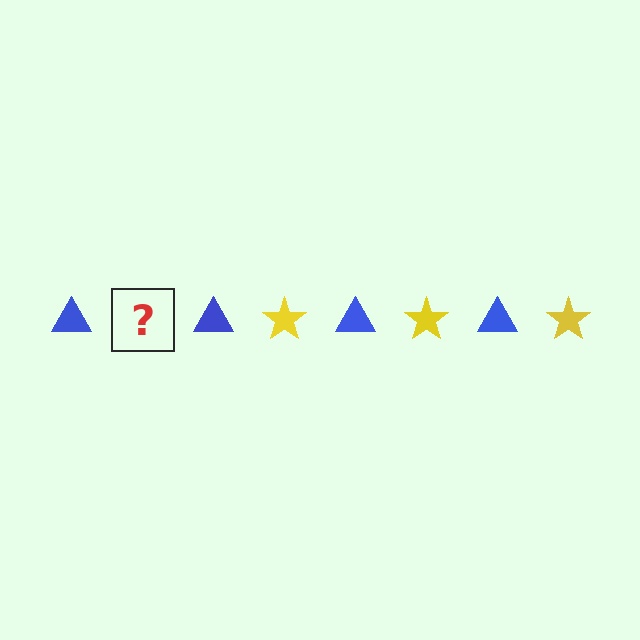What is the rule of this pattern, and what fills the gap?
The rule is that the pattern alternates between blue triangle and yellow star. The gap should be filled with a yellow star.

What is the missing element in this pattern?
The missing element is a yellow star.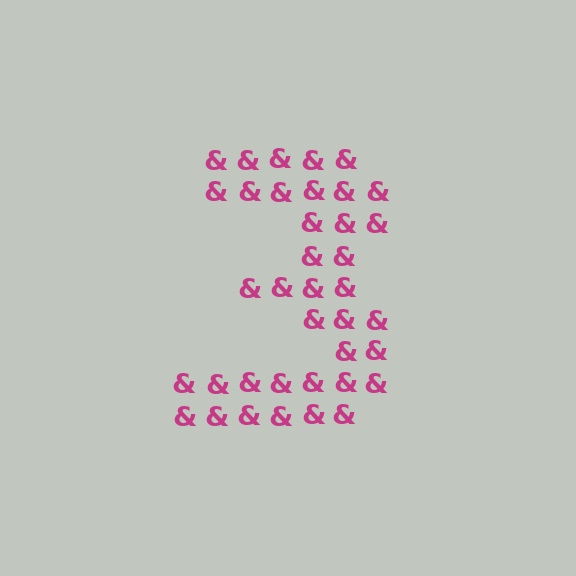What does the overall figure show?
The overall figure shows the digit 3.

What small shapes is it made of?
It is made of small ampersands.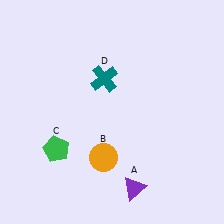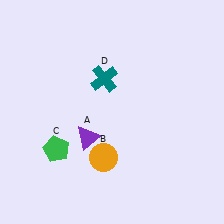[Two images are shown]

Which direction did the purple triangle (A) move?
The purple triangle (A) moved up.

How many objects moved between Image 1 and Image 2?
1 object moved between the two images.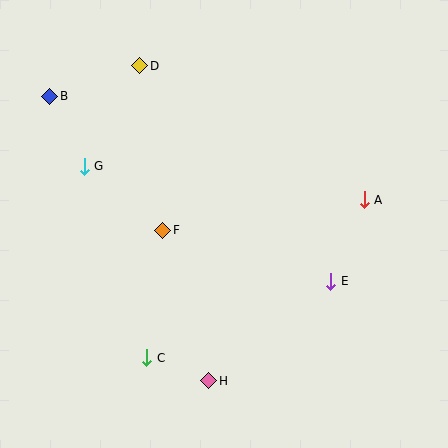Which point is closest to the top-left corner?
Point B is closest to the top-left corner.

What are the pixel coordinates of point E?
Point E is at (331, 281).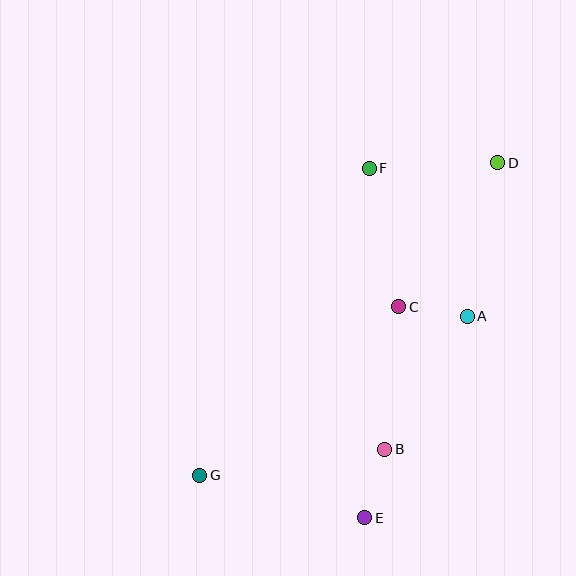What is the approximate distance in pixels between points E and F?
The distance between E and F is approximately 349 pixels.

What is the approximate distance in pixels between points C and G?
The distance between C and G is approximately 260 pixels.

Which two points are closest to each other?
Points A and C are closest to each other.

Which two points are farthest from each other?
Points D and G are farthest from each other.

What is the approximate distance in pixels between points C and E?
The distance between C and E is approximately 213 pixels.